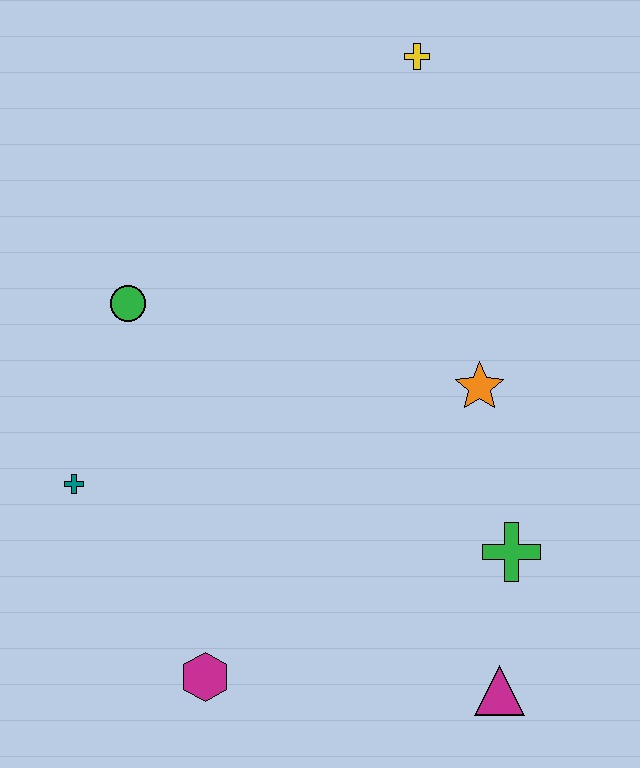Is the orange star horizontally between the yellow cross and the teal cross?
No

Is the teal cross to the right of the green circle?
No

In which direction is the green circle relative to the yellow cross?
The green circle is to the left of the yellow cross.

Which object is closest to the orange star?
The green cross is closest to the orange star.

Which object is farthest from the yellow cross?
The magenta hexagon is farthest from the yellow cross.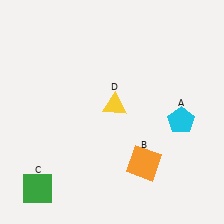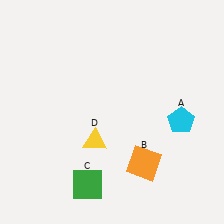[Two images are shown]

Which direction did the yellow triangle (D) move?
The yellow triangle (D) moved down.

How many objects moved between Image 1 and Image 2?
2 objects moved between the two images.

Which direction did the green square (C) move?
The green square (C) moved right.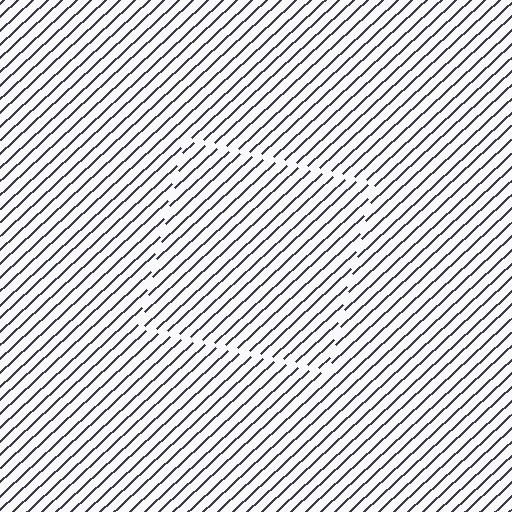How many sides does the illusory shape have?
4 sides — the line-ends trace a square.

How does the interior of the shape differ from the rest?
The interior of the shape contains the same grating, shifted by half a period — the contour is defined by the phase discontinuity where line-ends from the inner and outer gratings abut.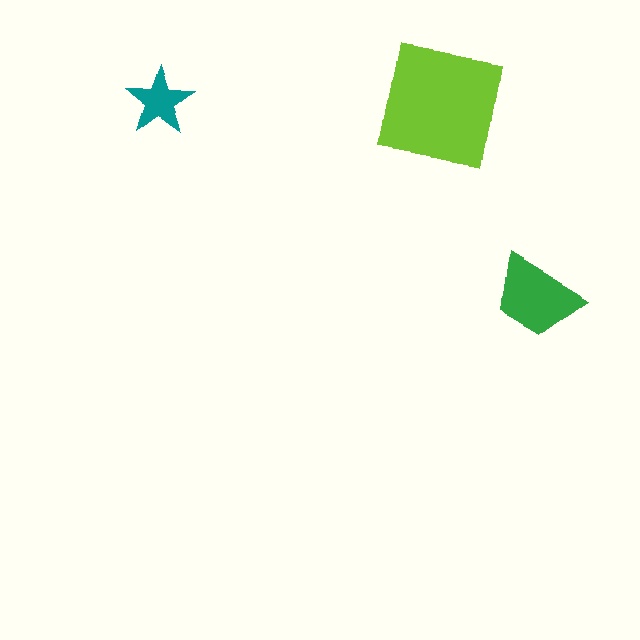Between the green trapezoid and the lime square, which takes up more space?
The lime square.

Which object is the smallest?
The teal star.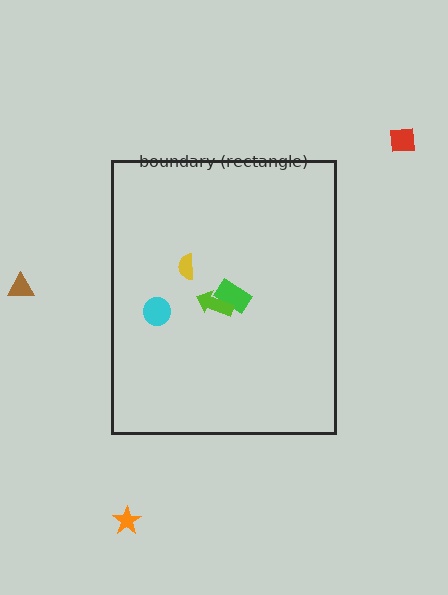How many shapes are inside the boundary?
4 inside, 3 outside.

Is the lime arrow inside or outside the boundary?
Inside.